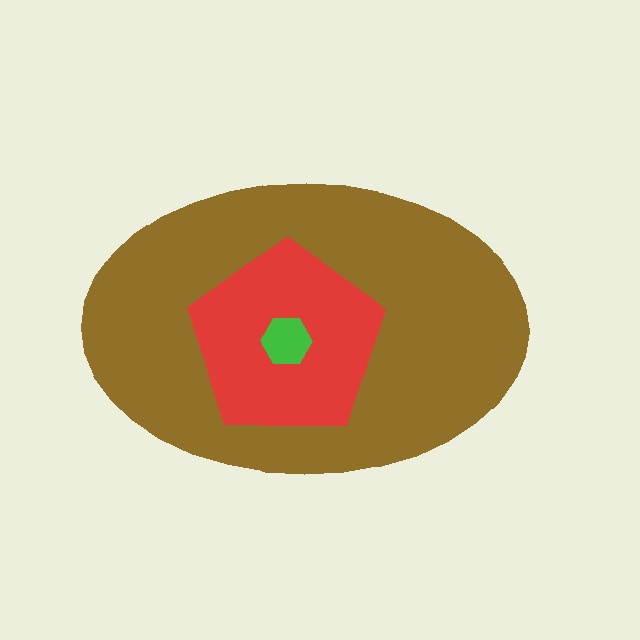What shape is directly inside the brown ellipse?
The red pentagon.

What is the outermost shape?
The brown ellipse.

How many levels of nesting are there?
3.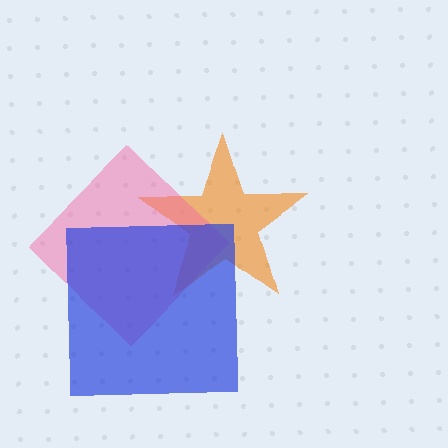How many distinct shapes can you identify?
There are 3 distinct shapes: an orange star, a pink diamond, a blue square.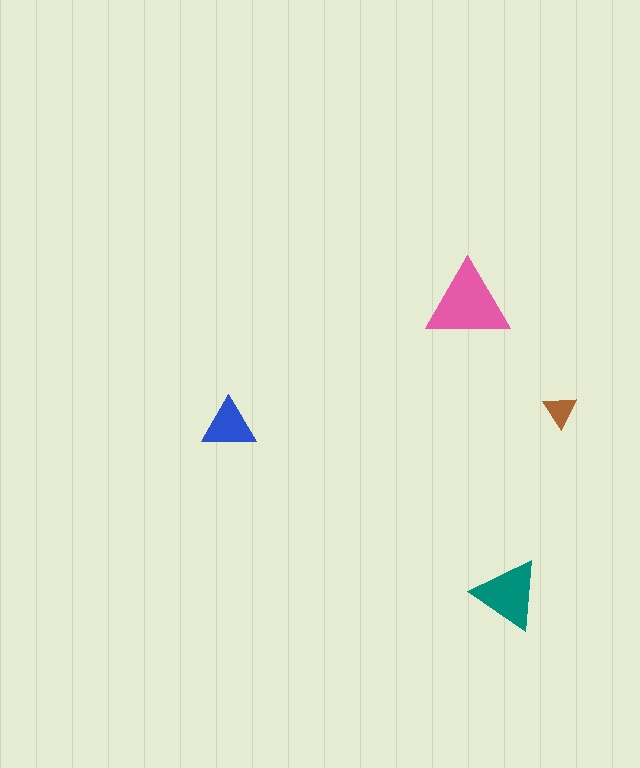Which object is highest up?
The pink triangle is topmost.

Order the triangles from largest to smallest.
the pink one, the teal one, the blue one, the brown one.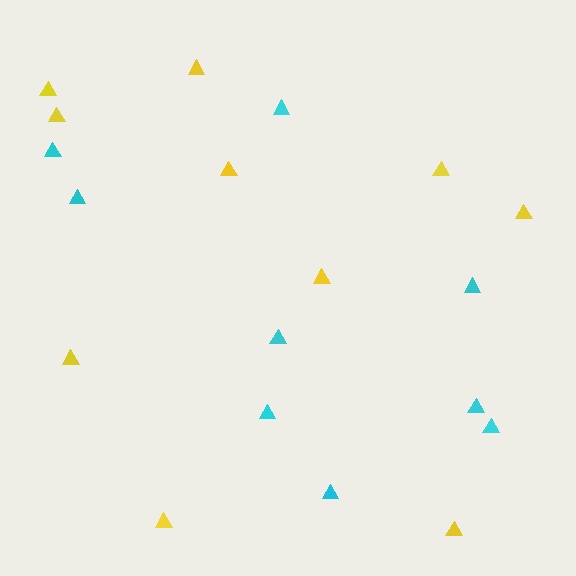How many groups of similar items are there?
There are 2 groups: one group of cyan triangles (9) and one group of yellow triangles (10).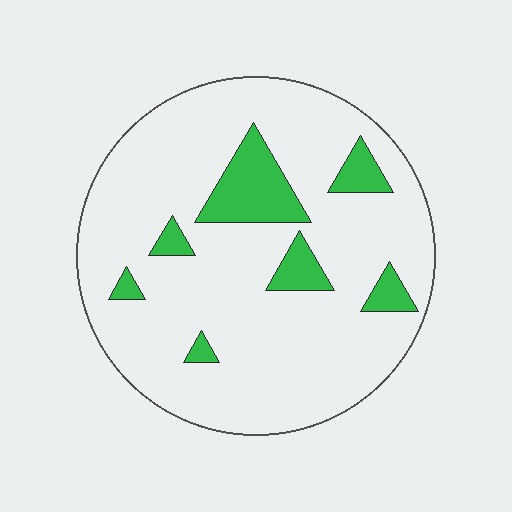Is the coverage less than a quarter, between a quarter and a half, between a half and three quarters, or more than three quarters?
Less than a quarter.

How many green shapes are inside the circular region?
7.